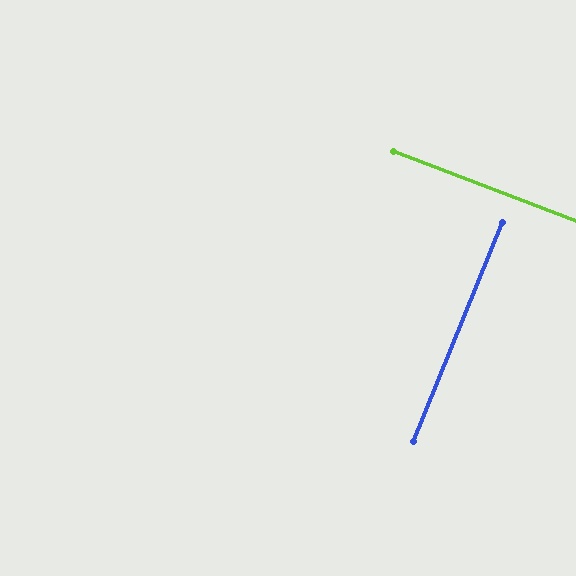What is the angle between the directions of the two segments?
Approximately 89 degrees.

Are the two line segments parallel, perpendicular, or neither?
Perpendicular — they meet at approximately 89°.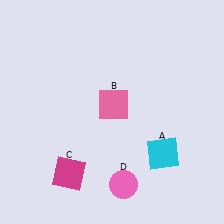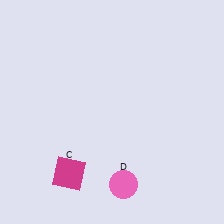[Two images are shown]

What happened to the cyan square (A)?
The cyan square (A) was removed in Image 2. It was in the bottom-right area of Image 1.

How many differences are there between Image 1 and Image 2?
There are 2 differences between the two images.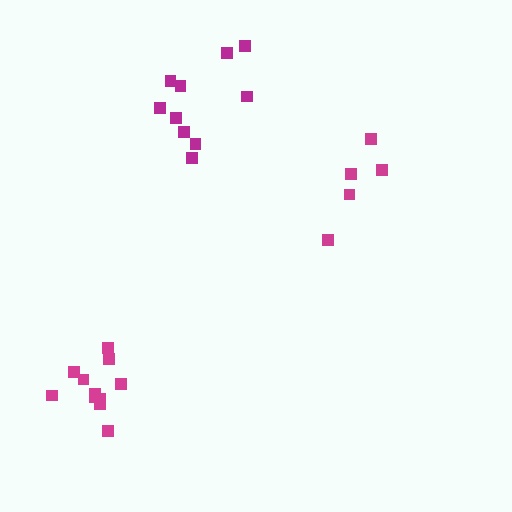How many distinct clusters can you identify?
There are 3 distinct clusters.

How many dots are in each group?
Group 1: 10 dots, Group 2: 5 dots, Group 3: 11 dots (26 total).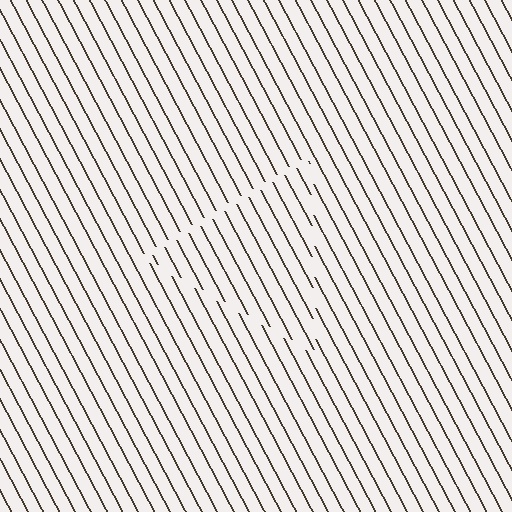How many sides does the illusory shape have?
3 sides — the line-ends trace a triangle.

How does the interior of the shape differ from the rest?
The interior of the shape contains the same grating, shifted by half a period — the contour is defined by the phase discontinuity where line-ends from the inner and outer gratings abut.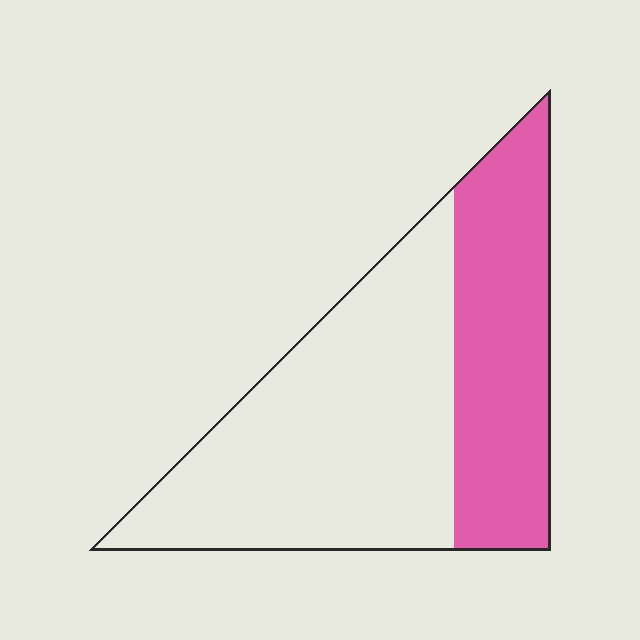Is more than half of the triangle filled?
No.